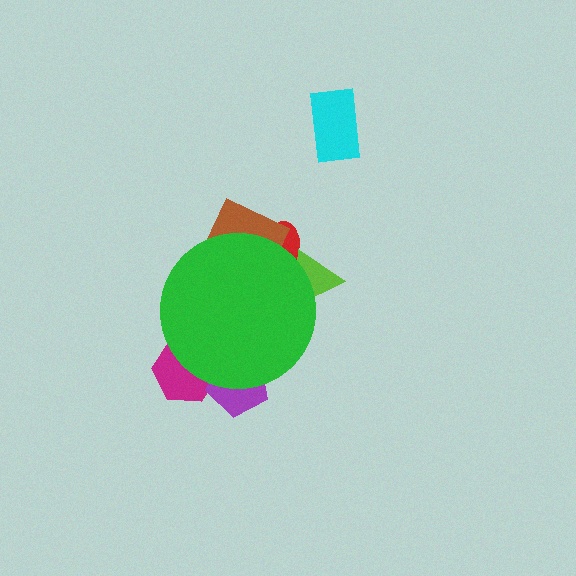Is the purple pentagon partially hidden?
Yes, the purple pentagon is partially hidden behind the green circle.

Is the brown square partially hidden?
Yes, the brown square is partially hidden behind the green circle.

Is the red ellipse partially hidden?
Yes, the red ellipse is partially hidden behind the green circle.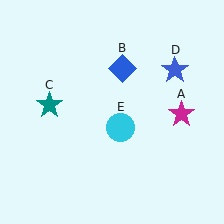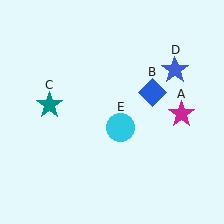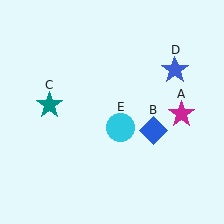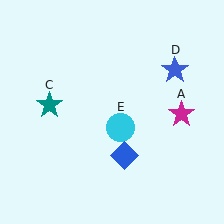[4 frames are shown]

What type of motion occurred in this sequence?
The blue diamond (object B) rotated clockwise around the center of the scene.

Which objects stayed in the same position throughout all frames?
Magenta star (object A) and teal star (object C) and blue star (object D) and cyan circle (object E) remained stationary.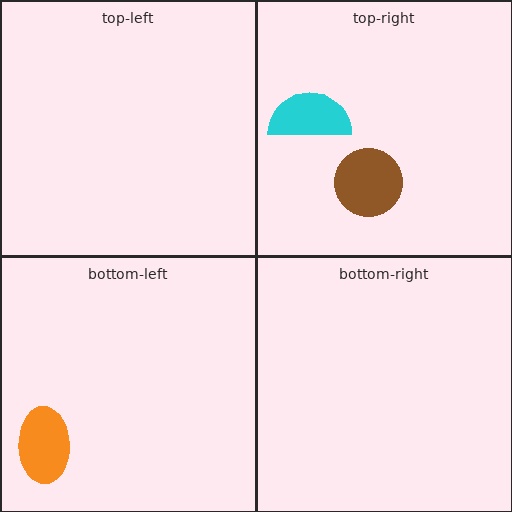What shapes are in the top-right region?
The cyan semicircle, the brown circle.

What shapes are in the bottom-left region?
The orange ellipse.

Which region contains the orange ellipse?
The bottom-left region.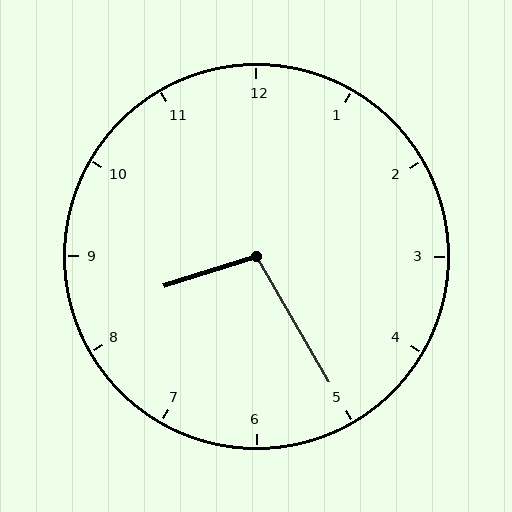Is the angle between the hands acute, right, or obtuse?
It is obtuse.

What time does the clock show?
8:25.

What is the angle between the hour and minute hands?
Approximately 102 degrees.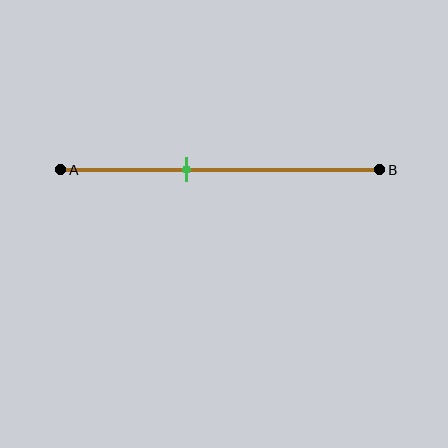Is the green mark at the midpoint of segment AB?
No, the mark is at about 40% from A, not at the 50% midpoint.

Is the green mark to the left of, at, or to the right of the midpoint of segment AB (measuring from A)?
The green mark is to the left of the midpoint of segment AB.